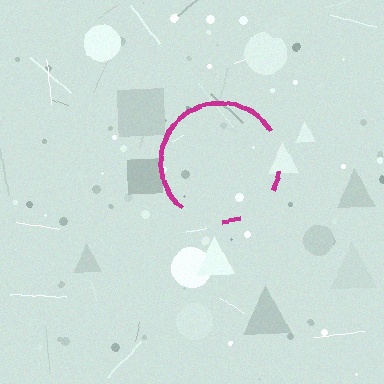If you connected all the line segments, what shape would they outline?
They would outline a circle.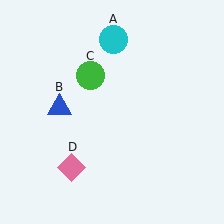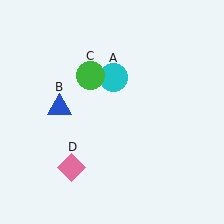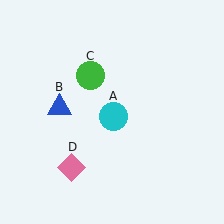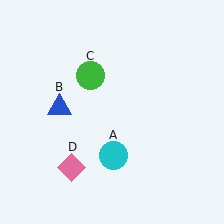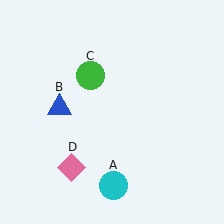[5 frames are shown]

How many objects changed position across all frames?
1 object changed position: cyan circle (object A).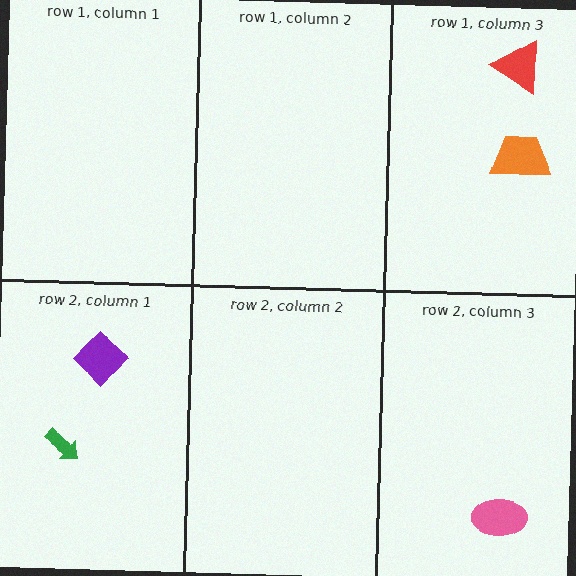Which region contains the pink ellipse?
The row 2, column 3 region.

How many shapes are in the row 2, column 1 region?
2.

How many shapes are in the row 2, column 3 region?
1.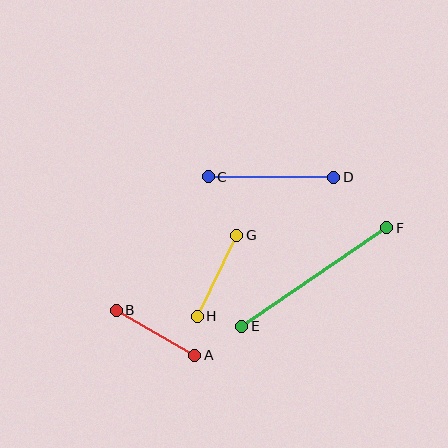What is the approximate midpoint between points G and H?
The midpoint is at approximately (217, 276) pixels.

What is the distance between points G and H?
The distance is approximately 90 pixels.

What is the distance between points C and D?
The distance is approximately 125 pixels.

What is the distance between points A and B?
The distance is approximately 90 pixels.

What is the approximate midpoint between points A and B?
The midpoint is at approximately (156, 333) pixels.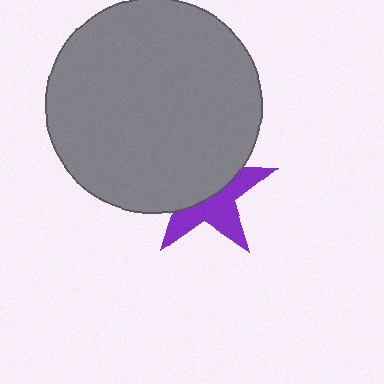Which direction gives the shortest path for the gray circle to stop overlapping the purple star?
Moving up gives the shortest separation.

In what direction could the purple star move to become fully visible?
The purple star could move down. That would shift it out from behind the gray circle entirely.